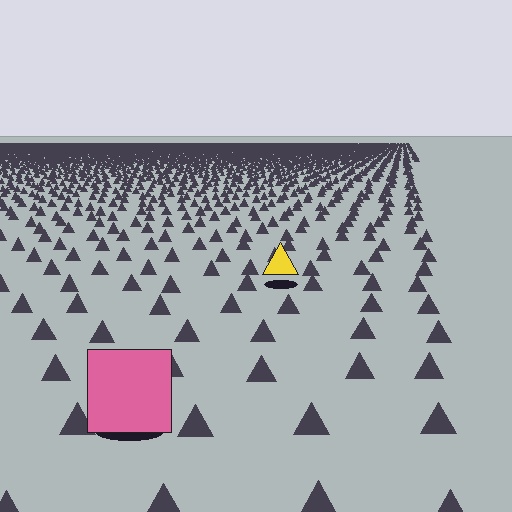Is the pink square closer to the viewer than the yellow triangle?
Yes. The pink square is closer — you can tell from the texture gradient: the ground texture is coarser near it.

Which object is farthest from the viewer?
The yellow triangle is farthest from the viewer. It appears smaller and the ground texture around it is denser.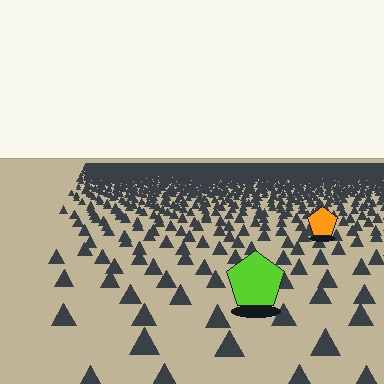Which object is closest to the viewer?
The lime pentagon is closest. The texture marks near it are larger and more spread out.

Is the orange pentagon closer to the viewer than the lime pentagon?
No. The lime pentagon is closer — you can tell from the texture gradient: the ground texture is coarser near it.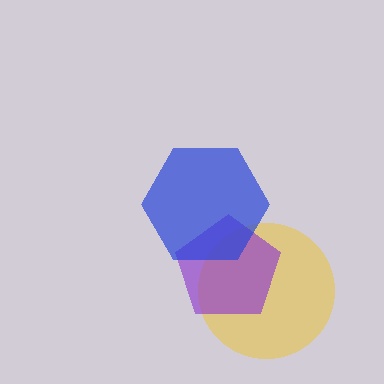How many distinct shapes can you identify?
There are 3 distinct shapes: a yellow circle, a purple pentagon, a blue hexagon.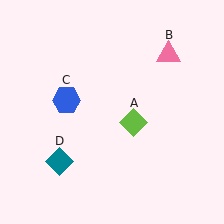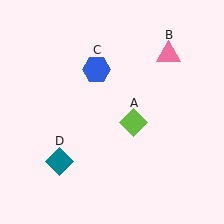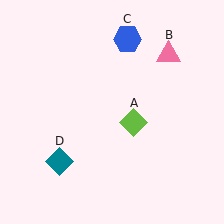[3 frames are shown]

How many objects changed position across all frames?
1 object changed position: blue hexagon (object C).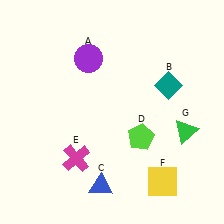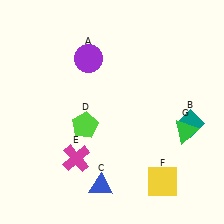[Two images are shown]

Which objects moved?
The objects that moved are: the teal diamond (B), the lime pentagon (D).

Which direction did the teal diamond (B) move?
The teal diamond (B) moved down.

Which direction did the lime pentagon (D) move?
The lime pentagon (D) moved left.